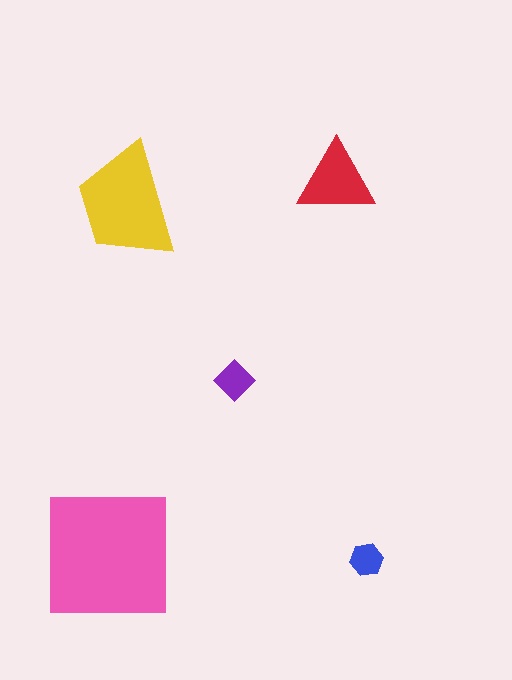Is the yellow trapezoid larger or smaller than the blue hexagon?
Larger.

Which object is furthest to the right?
The blue hexagon is rightmost.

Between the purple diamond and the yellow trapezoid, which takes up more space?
The yellow trapezoid.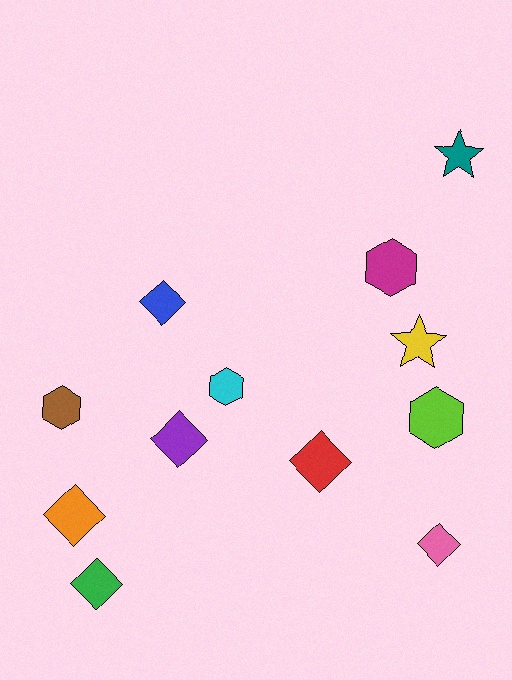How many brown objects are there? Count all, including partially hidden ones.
There is 1 brown object.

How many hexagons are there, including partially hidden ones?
There are 4 hexagons.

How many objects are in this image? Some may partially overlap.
There are 12 objects.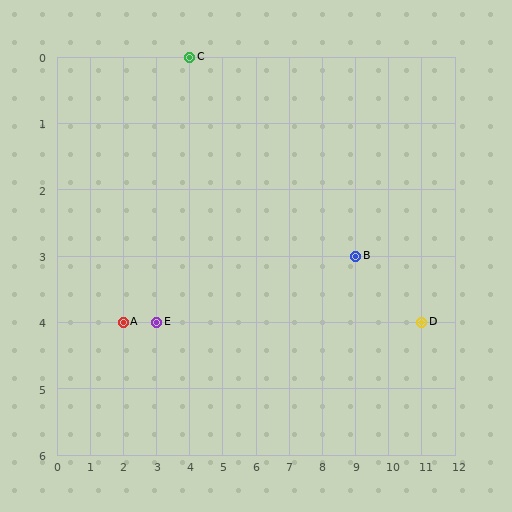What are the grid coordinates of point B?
Point B is at grid coordinates (9, 3).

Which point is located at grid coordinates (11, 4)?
Point D is at (11, 4).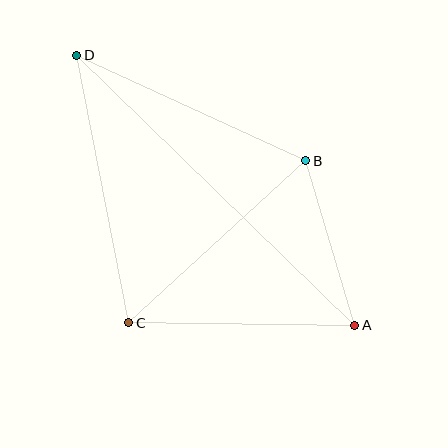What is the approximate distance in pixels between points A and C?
The distance between A and C is approximately 226 pixels.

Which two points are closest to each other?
Points A and B are closest to each other.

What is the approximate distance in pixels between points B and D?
The distance between B and D is approximately 252 pixels.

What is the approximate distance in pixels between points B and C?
The distance between B and C is approximately 240 pixels.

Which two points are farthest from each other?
Points A and D are farthest from each other.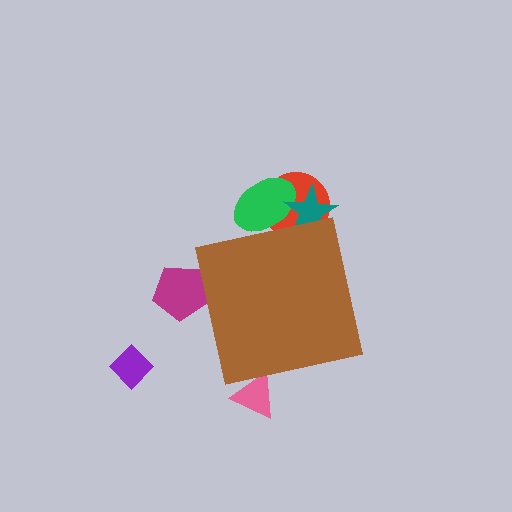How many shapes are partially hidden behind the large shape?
5 shapes are partially hidden.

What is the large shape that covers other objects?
A brown square.